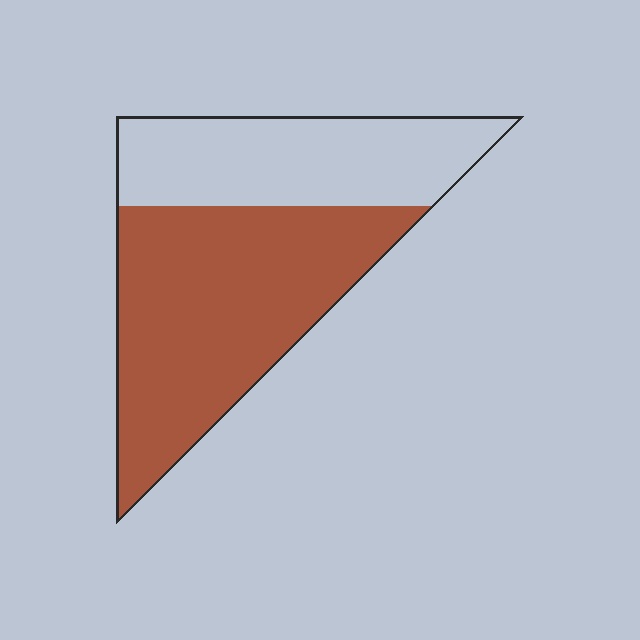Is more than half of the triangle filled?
Yes.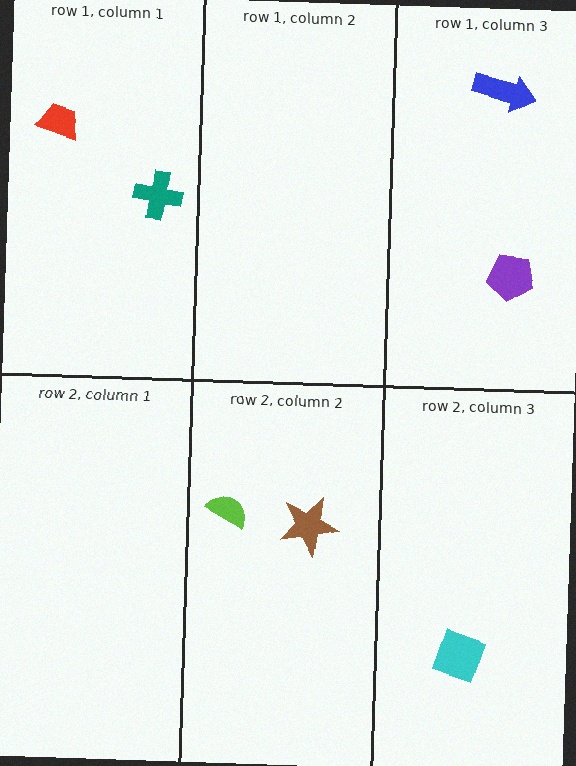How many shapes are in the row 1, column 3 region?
2.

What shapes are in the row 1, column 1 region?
The teal cross, the red trapezoid.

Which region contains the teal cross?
The row 1, column 1 region.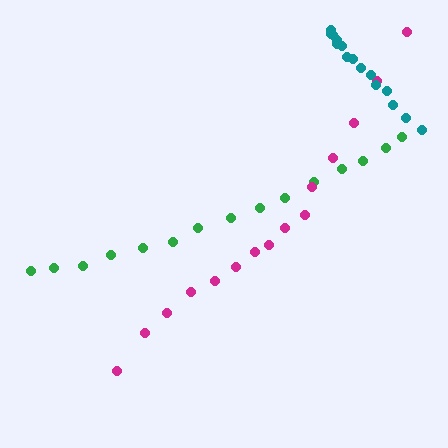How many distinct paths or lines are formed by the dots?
There are 3 distinct paths.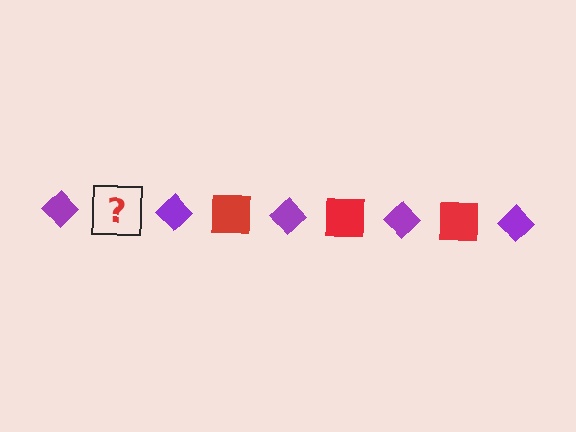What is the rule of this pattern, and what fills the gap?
The rule is that the pattern alternates between purple diamond and red square. The gap should be filled with a red square.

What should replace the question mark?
The question mark should be replaced with a red square.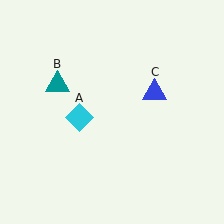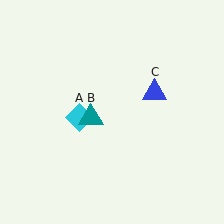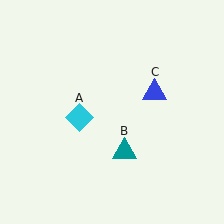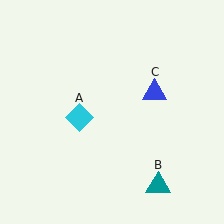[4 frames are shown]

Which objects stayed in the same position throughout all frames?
Cyan diamond (object A) and blue triangle (object C) remained stationary.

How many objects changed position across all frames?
1 object changed position: teal triangle (object B).